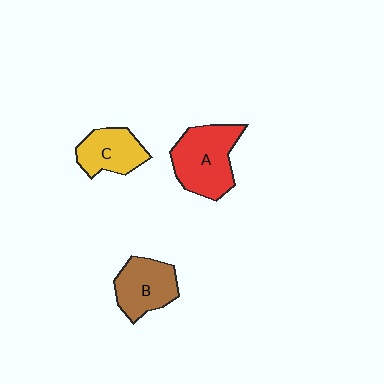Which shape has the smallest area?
Shape C (yellow).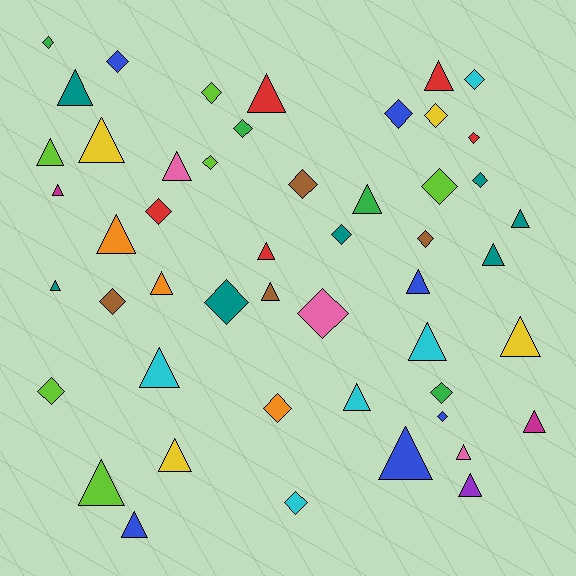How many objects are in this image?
There are 50 objects.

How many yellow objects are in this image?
There are 4 yellow objects.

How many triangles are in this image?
There are 27 triangles.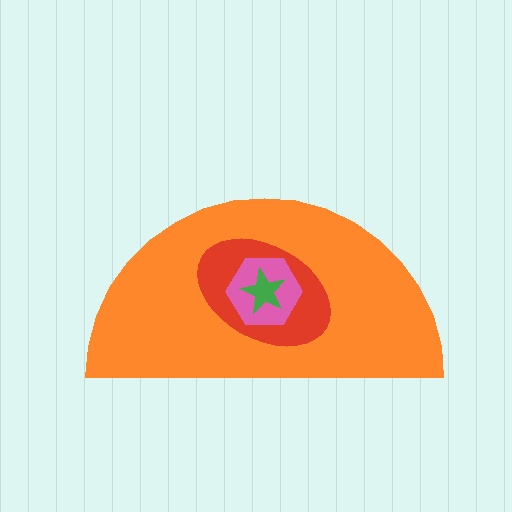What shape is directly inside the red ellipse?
The pink hexagon.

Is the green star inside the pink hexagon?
Yes.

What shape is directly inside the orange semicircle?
The red ellipse.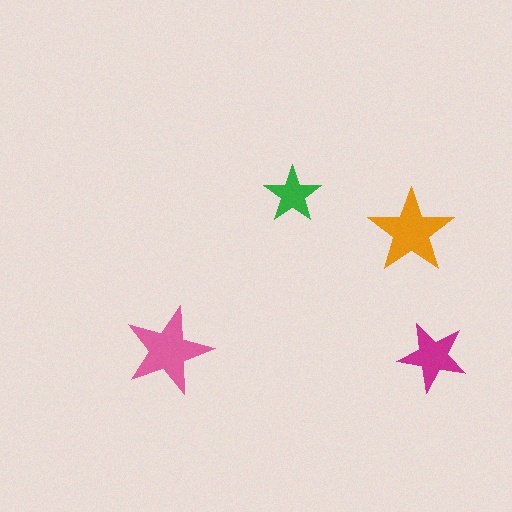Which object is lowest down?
The magenta star is bottommost.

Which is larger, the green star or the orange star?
The orange one.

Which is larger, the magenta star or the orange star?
The orange one.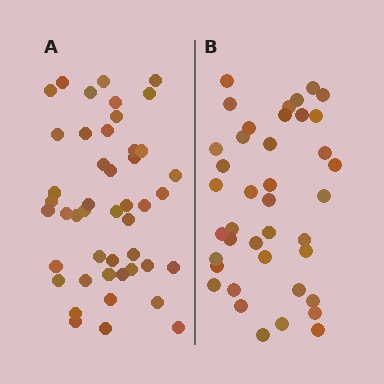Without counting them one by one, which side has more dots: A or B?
Region A (the left region) has more dots.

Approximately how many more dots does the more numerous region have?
Region A has about 6 more dots than region B.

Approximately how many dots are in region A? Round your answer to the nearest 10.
About 50 dots. (The exact count is 46, which rounds to 50.)